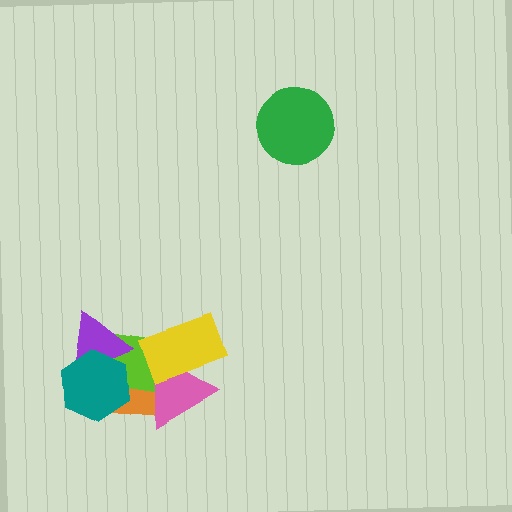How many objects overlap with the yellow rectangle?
3 objects overlap with the yellow rectangle.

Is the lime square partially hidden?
Yes, it is partially covered by another shape.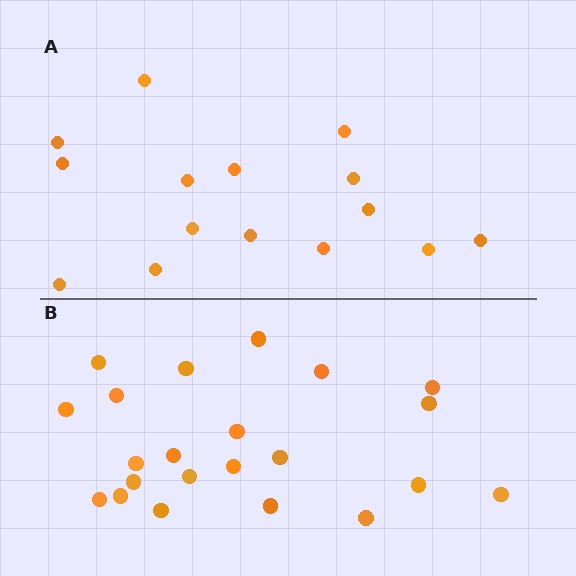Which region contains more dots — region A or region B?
Region B (the bottom region) has more dots.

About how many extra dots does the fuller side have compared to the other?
Region B has roughly 8 or so more dots than region A.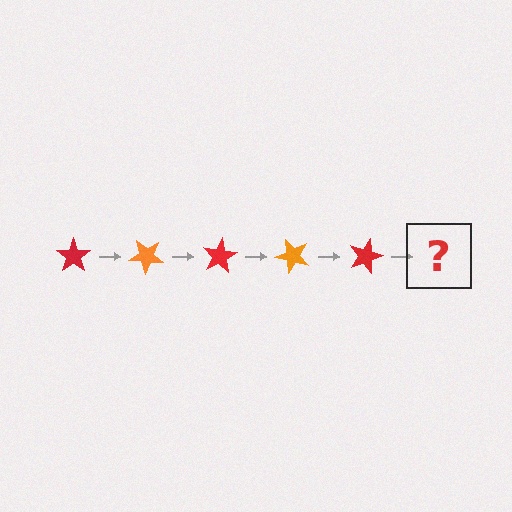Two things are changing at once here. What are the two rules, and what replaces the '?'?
The two rules are that it rotates 40 degrees each step and the color cycles through red and orange. The '?' should be an orange star, rotated 200 degrees from the start.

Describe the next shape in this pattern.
It should be an orange star, rotated 200 degrees from the start.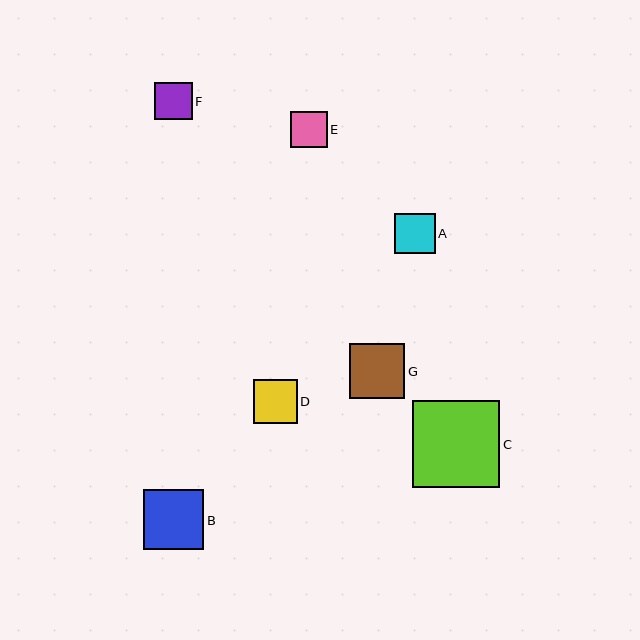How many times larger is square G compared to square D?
Square G is approximately 1.2 times the size of square D.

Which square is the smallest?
Square E is the smallest with a size of approximately 36 pixels.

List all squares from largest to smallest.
From largest to smallest: C, B, G, D, A, F, E.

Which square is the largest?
Square C is the largest with a size of approximately 88 pixels.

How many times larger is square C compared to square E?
Square C is approximately 2.4 times the size of square E.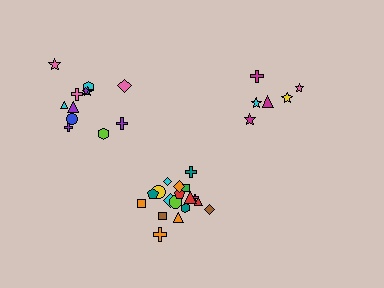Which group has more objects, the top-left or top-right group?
The top-left group.